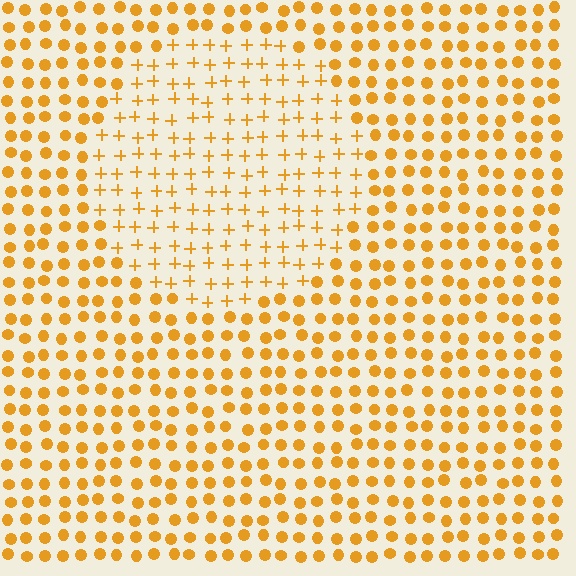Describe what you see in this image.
The image is filled with small orange elements arranged in a uniform grid. A circle-shaped region contains plus signs, while the surrounding area contains circles. The boundary is defined purely by the change in element shape.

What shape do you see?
I see a circle.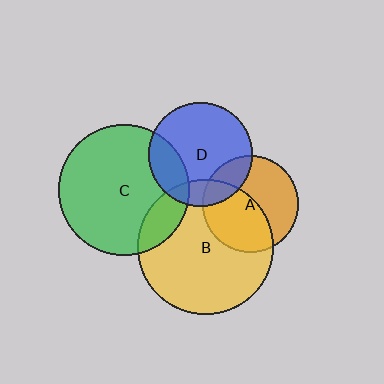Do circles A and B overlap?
Yes.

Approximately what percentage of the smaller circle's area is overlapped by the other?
Approximately 50%.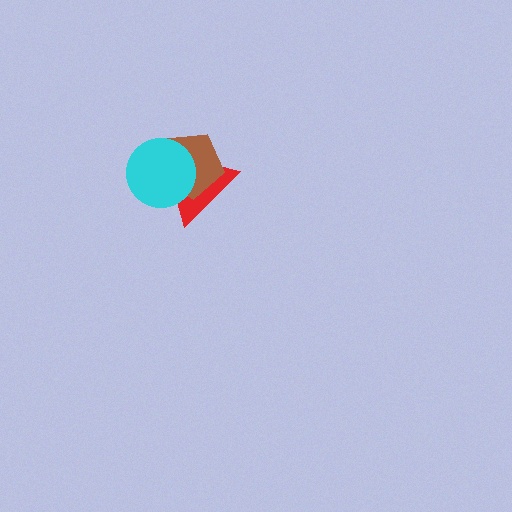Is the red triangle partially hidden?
Yes, it is partially covered by another shape.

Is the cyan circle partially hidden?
No, no other shape covers it.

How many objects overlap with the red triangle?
2 objects overlap with the red triangle.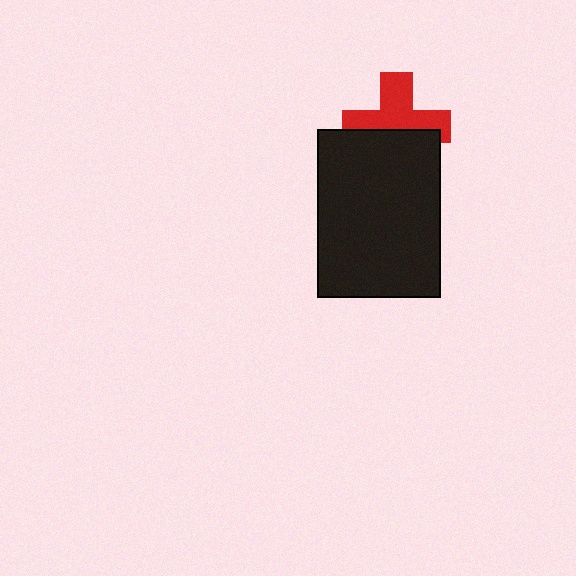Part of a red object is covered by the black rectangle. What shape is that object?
It is a cross.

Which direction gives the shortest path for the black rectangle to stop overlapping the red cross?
Moving down gives the shortest separation.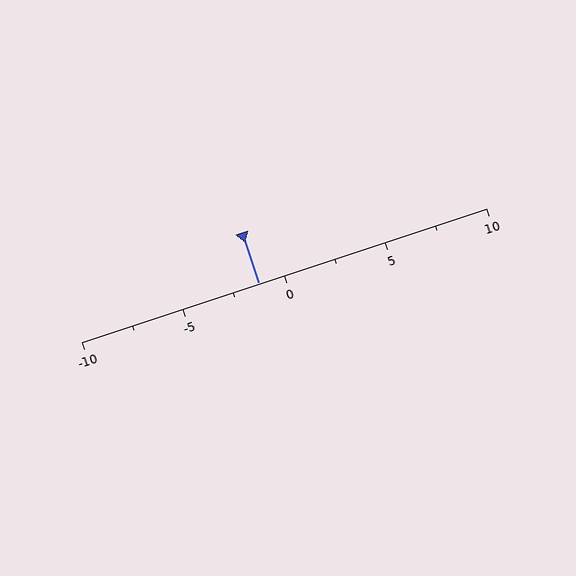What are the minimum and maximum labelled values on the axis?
The axis runs from -10 to 10.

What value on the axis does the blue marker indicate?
The marker indicates approximately -1.2.